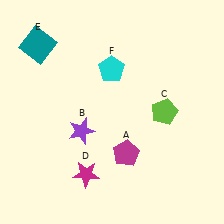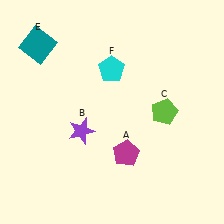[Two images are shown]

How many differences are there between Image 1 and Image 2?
There is 1 difference between the two images.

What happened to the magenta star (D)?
The magenta star (D) was removed in Image 2. It was in the bottom-left area of Image 1.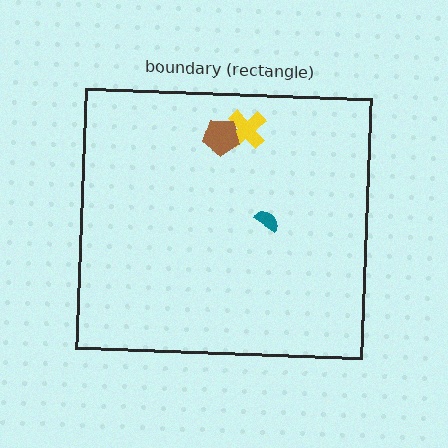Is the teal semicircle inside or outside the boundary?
Inside.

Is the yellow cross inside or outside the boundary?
Inside.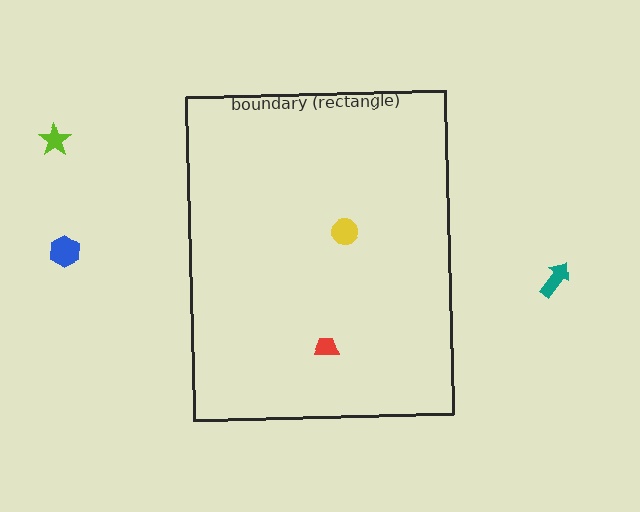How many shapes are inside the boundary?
2 inside, 3 outside.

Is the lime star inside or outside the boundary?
Outside.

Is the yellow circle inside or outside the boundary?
Inside.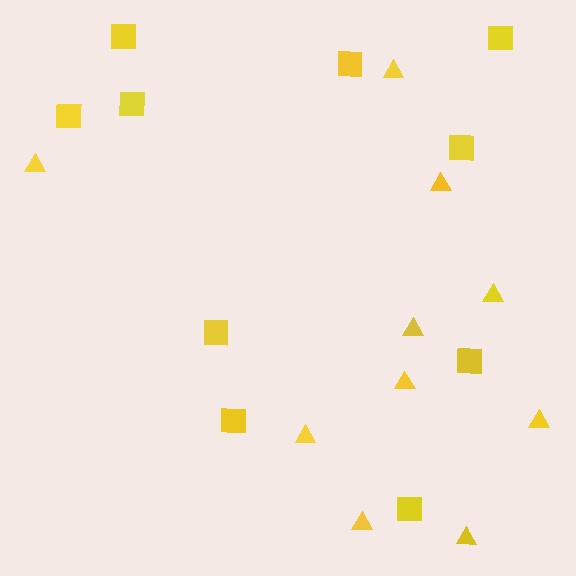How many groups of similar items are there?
There are 2 groups: one group of squares (10) and one group of triangles (10).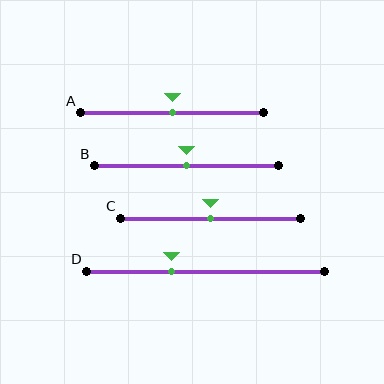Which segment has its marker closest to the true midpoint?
Segment A has its marker closest to the true midpoint.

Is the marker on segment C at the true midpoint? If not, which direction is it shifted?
Yes, the marker on segment C is at the true midpoint.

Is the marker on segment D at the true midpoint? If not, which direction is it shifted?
No, the marker on segment D is shifted to the left by about 14% of the segment length.